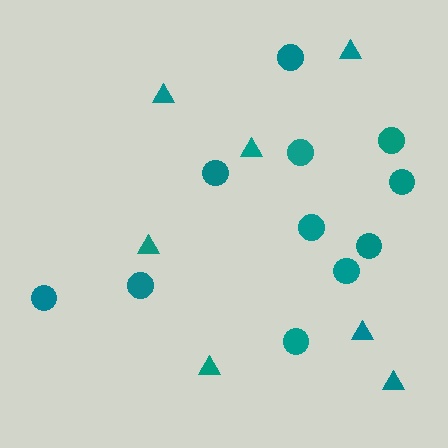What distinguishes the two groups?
There are 2 groups: one group of triangles (7) and one group of circles (11).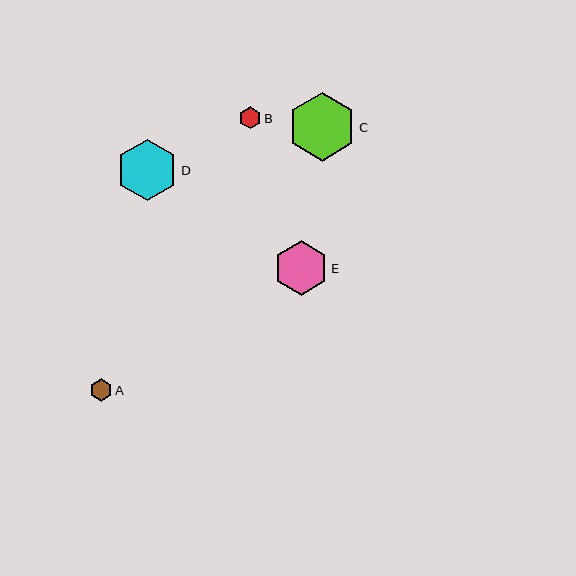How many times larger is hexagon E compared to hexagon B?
Hexagon E is approximately 2.5 times the size of hexagon B.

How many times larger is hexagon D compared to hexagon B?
Hexagon D is approximately 2.8 times the size of hexagon B.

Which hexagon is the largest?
Hexagon C is the largest with a size of approximately 68 pixels.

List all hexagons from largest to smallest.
From largest to smallest: C, D, E, A, B.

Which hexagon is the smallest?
Hexagon B is the smallest with a size of approximately 22 pixels.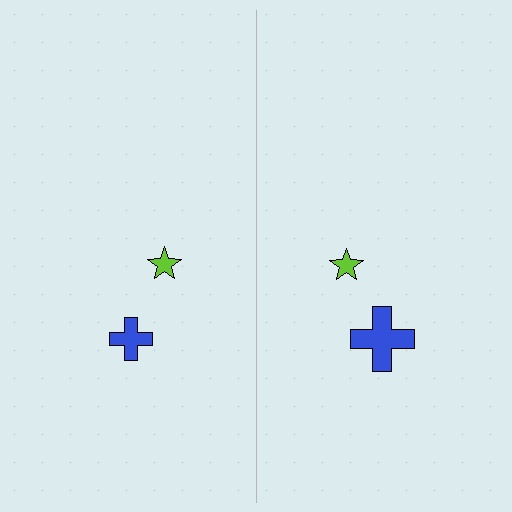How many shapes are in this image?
There are 4 shapes in this image.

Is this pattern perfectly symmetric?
No, the pattern is not perfectly symmetric. The blue cross on the right side has a different size than its mirror counterpart.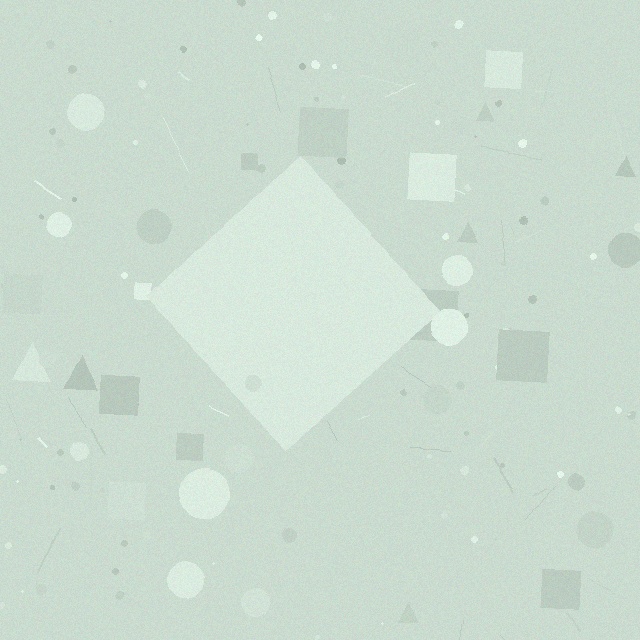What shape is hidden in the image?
A diamond is hidden in the image.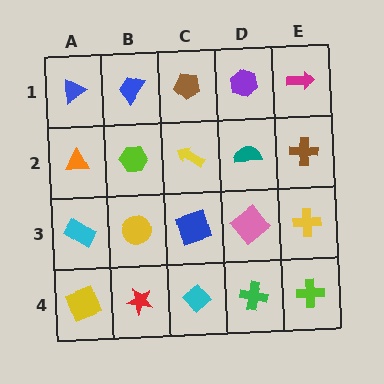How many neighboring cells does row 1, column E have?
2.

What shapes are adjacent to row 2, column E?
A magenta arrow (row 1, column E), a yellow cross (row 3, column E), a teal semicircle (row 2, column D).